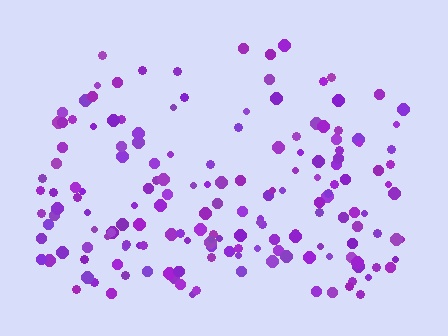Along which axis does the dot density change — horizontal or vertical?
Vertical.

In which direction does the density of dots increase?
From top to bottom, with the bottom side densest.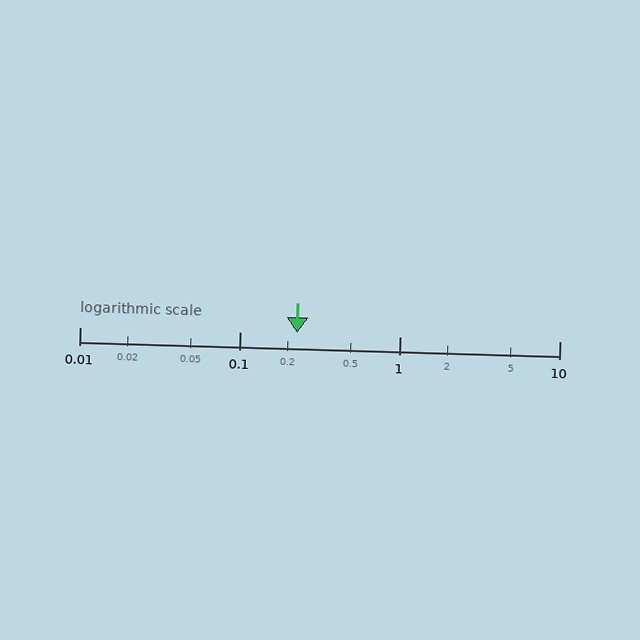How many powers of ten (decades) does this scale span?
The scale spans 3 decades, from 0.01 to 10.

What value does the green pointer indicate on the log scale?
The pointer indicates approximately 0.23.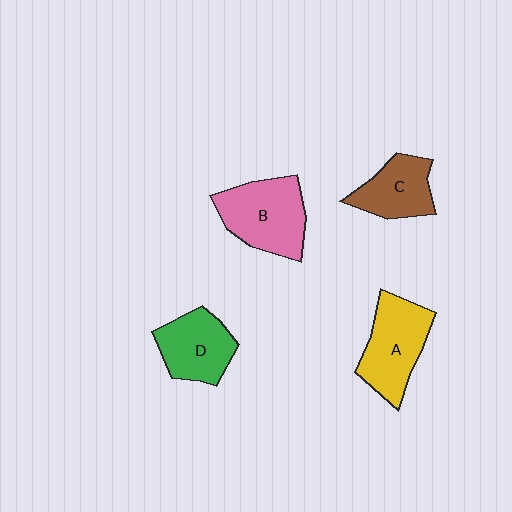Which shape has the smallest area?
Shape C (brown).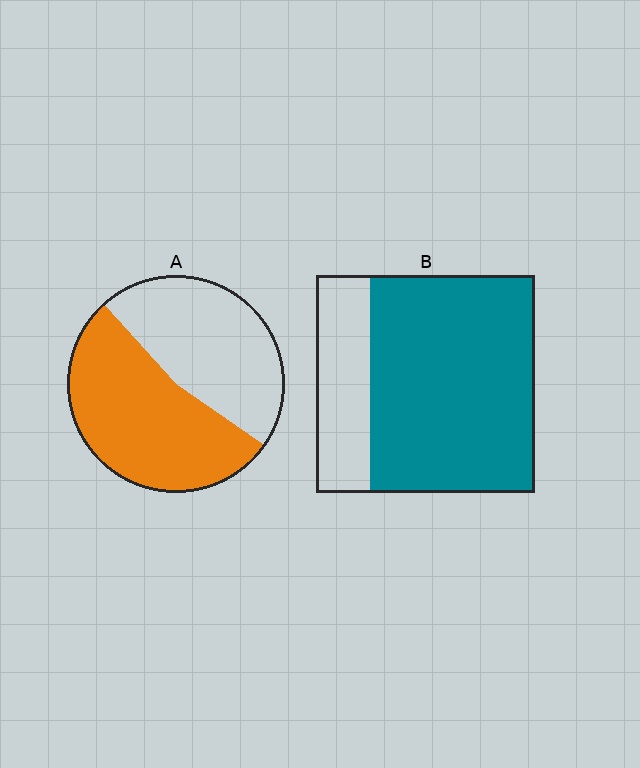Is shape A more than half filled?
Roughly half.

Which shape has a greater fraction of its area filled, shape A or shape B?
Shape B.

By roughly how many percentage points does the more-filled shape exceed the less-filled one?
By roughly 20 percentage points (B over A).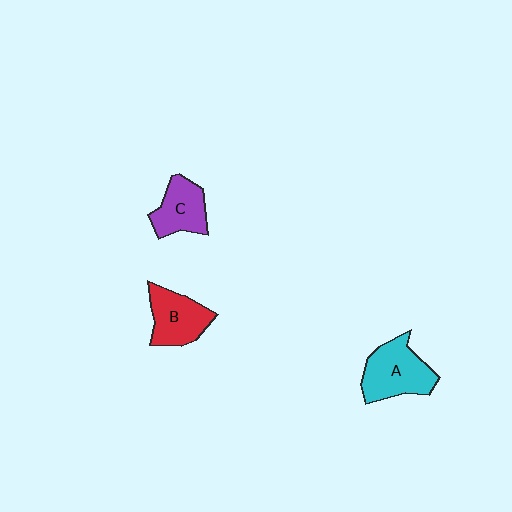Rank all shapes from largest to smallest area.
From largest to smallest: A (cyan), B (red), C (purple).